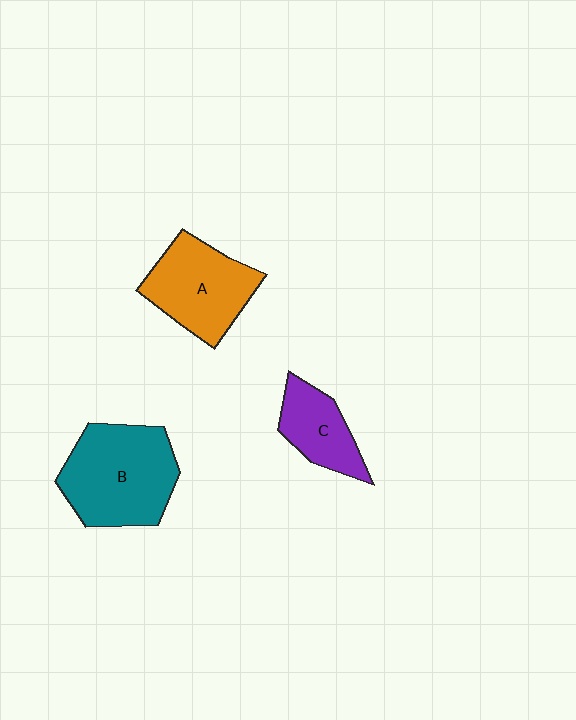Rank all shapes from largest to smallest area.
From largest to smallest: B (teal), A (orange), C (purple).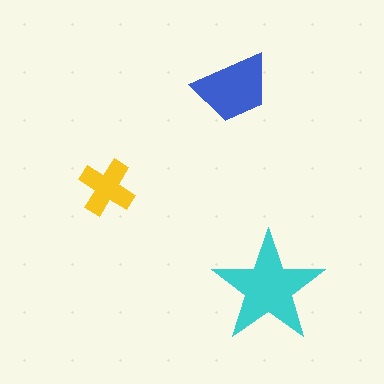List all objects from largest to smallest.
The cyan star, the blue trapezoid, the yellow cross.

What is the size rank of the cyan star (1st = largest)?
1st.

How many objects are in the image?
There are 3 objects in the image.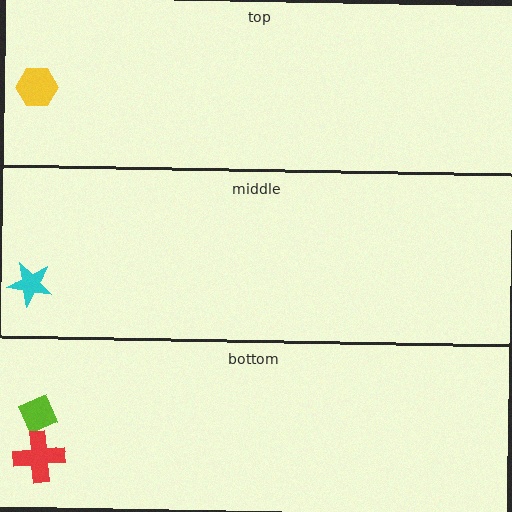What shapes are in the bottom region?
The lime diamond, the red cross.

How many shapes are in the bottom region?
2.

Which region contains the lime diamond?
The bottom region.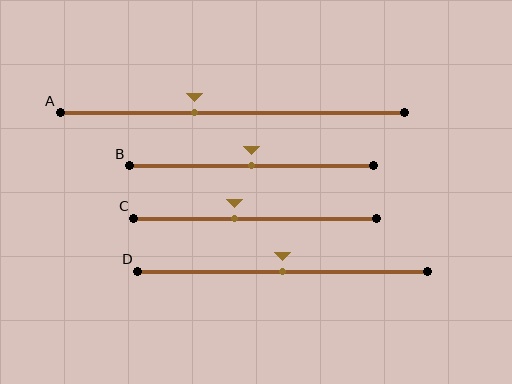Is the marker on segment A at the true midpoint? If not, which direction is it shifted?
No, the marker on segment A is shifted to the left by about 11% of the segment length.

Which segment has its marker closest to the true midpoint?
Segment B has its marker closest to the true midpoint.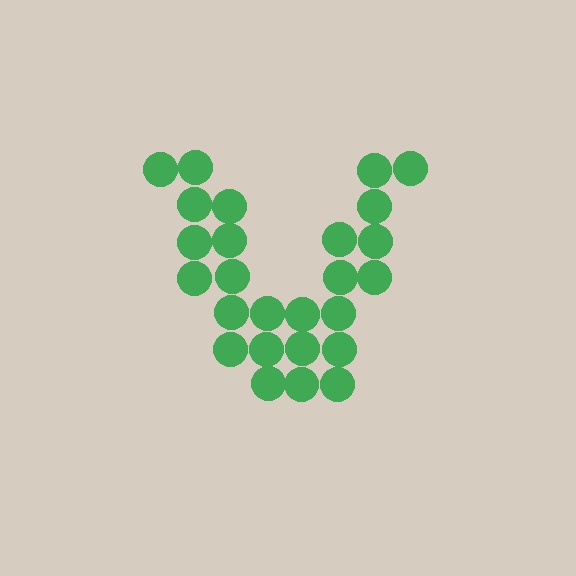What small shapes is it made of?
It is made of small circles.